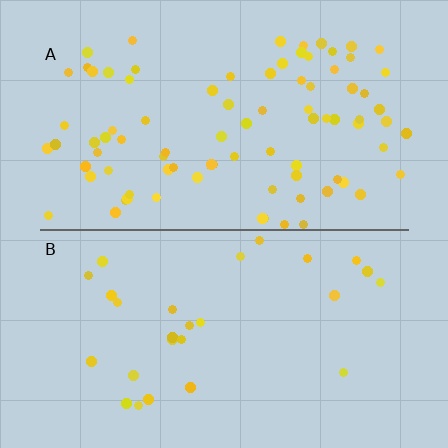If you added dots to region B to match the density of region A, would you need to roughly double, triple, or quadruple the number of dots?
Approximately triple.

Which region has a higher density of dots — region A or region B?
A (the top).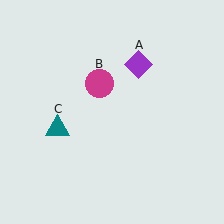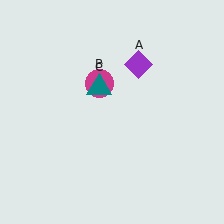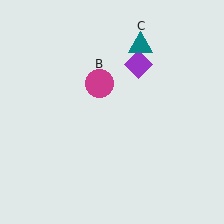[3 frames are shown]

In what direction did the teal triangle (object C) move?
The teal triangle (object C) moved up and to the right.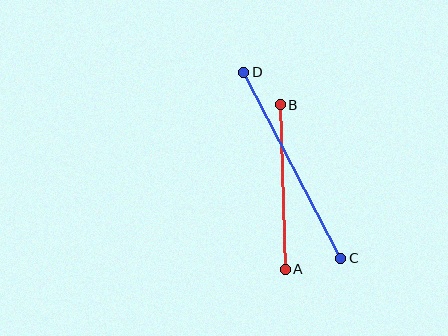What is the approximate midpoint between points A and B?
The midpoint is at approximately (283, 187) pixels.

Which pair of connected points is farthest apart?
Points C and D are farthest apart.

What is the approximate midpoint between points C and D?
The midpoint is at approximately (292, 165) pixels.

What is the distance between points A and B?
The distance is approximately 164 pixels.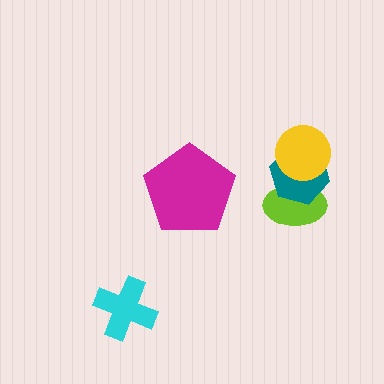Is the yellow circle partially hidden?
No, no other shape covers it.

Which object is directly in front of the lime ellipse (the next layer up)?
The teal hexagon is directly in front of the lime ellipse.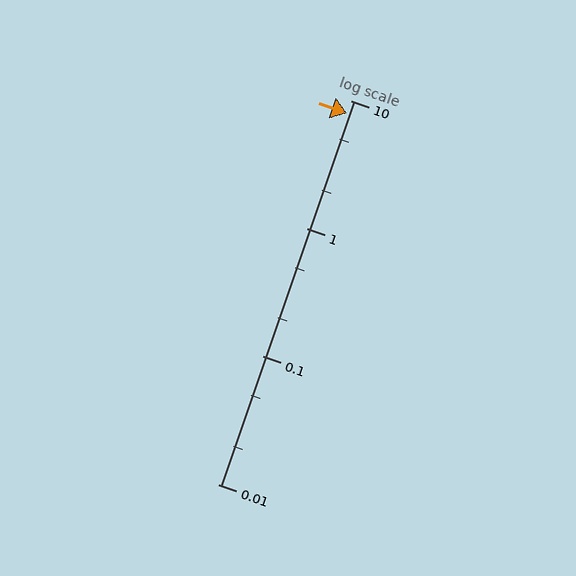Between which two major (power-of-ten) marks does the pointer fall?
The pointer is between 1 and 10.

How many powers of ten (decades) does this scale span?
The scale spans 3 decades, from 0.01 to 10.